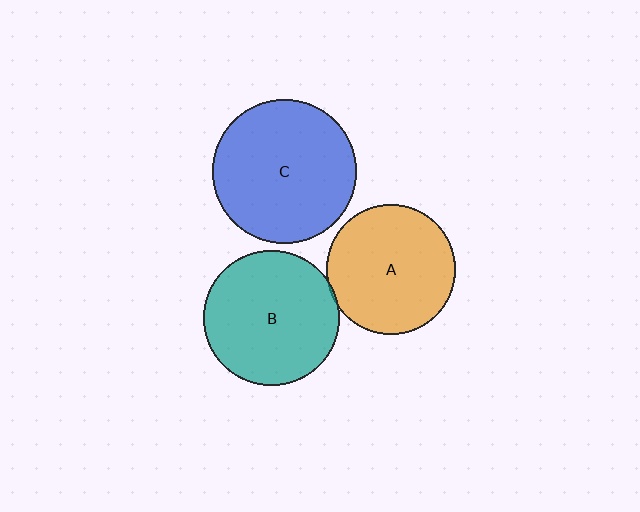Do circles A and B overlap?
Yes.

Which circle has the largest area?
Circle C (blue).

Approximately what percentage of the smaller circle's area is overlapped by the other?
Approximately 5%.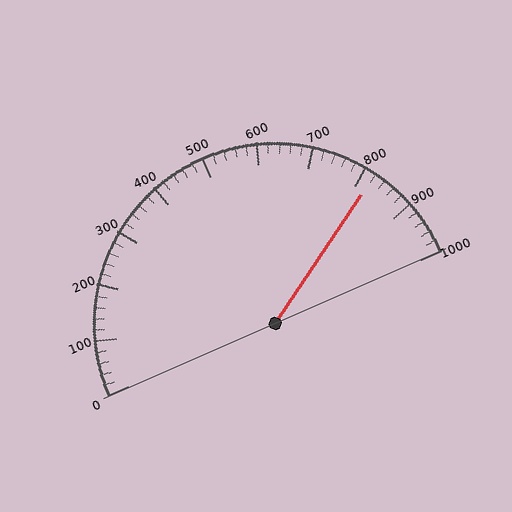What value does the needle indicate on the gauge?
The needle indicates approximately 820.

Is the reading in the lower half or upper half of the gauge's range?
The reading is in the upper half of the range (0 to 1000).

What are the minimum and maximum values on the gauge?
The gauge ranges from 0 to 1000.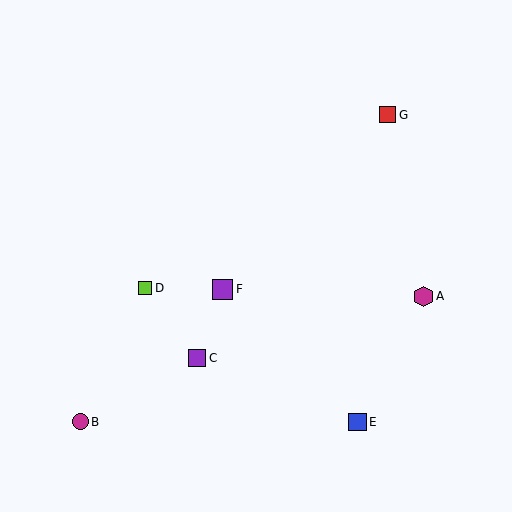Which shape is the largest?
The purple square (labeled F) is the largest.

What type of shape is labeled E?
Shape E is a blue square.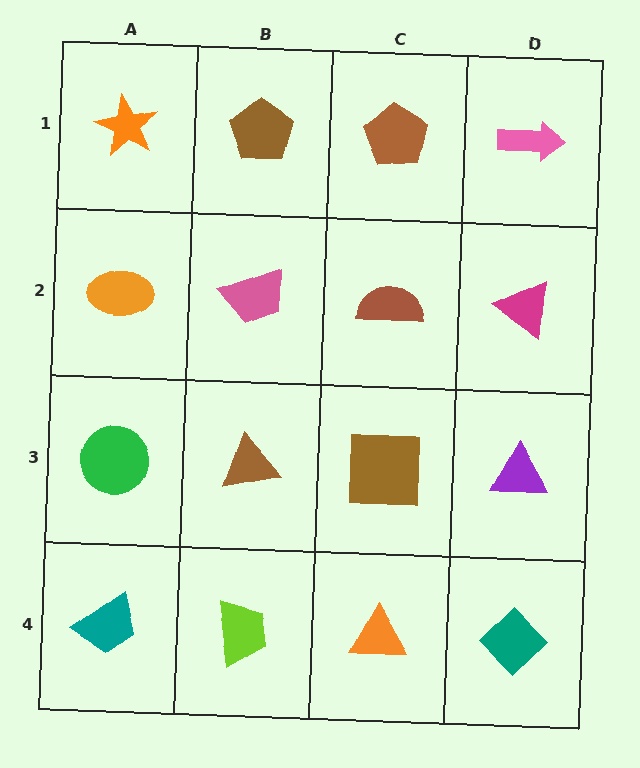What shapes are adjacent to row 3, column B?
A pink trapezoid (row 2, column B), a lime trapezoid (row 4, column B), a green circle (row 3, column A), a brown square (row 3, column C).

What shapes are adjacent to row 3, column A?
An orange ellipse (row 2, column A), a teal trapezoid (row 4, column A), a brown triangle (row 3, column B).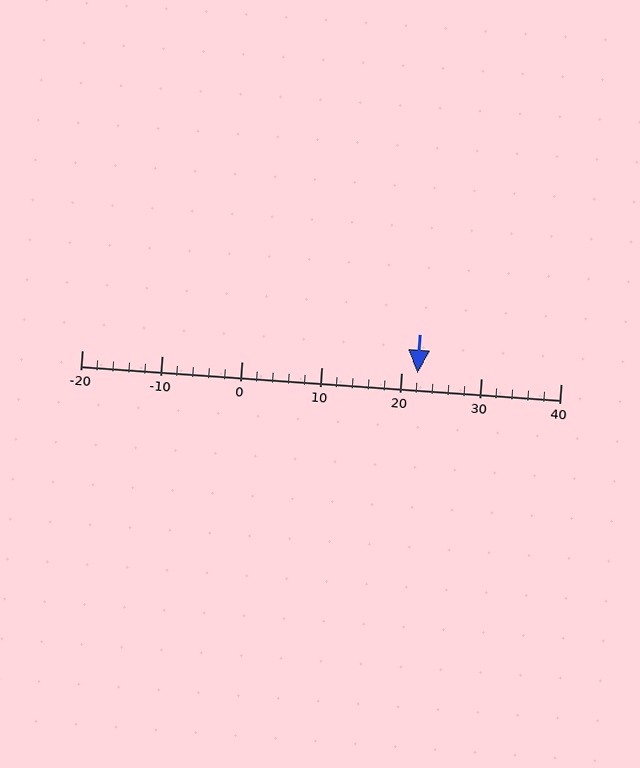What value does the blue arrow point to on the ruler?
The blue arrow points to approximately 22.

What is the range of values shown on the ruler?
The ruler shows values from -20 to 40.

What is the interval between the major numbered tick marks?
The major tick marks are spaced 10 units apart.